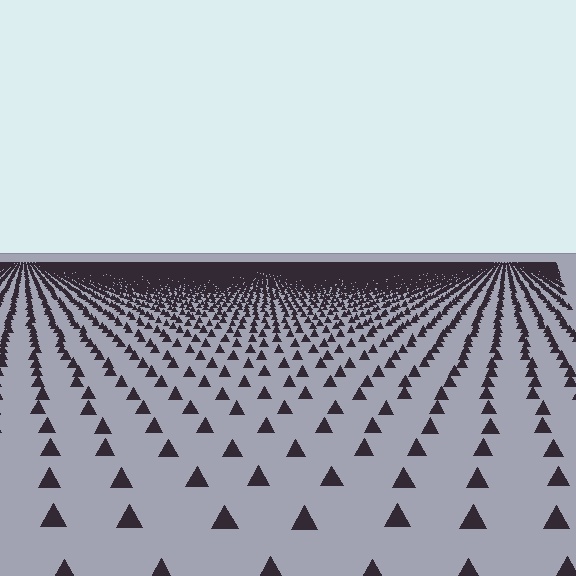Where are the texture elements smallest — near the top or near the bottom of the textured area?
Near the top.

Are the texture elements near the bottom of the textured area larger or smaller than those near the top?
Larger. Near the bottom, elements are closer to the viewer and appear at a bigger on-screen size.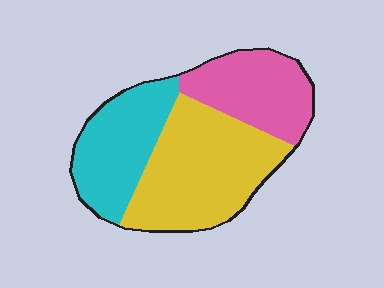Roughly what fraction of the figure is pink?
Pink covers around 25% of the figure.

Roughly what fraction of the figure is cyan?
Cyan covers 29% of the figure.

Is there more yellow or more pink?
Yellow.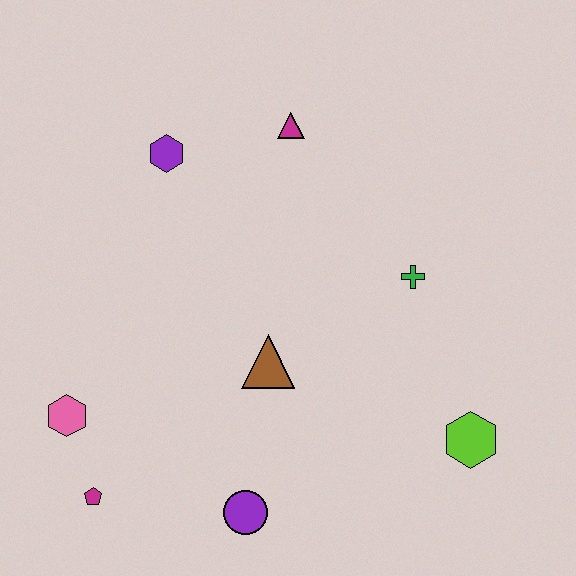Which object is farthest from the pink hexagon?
The lime hexagon is farthest from the pink hexagon.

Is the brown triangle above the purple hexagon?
No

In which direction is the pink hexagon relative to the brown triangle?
The pink hexagon is to the left of the brown triangle.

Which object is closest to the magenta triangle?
The purple hexagon is closest to the magenta triangle.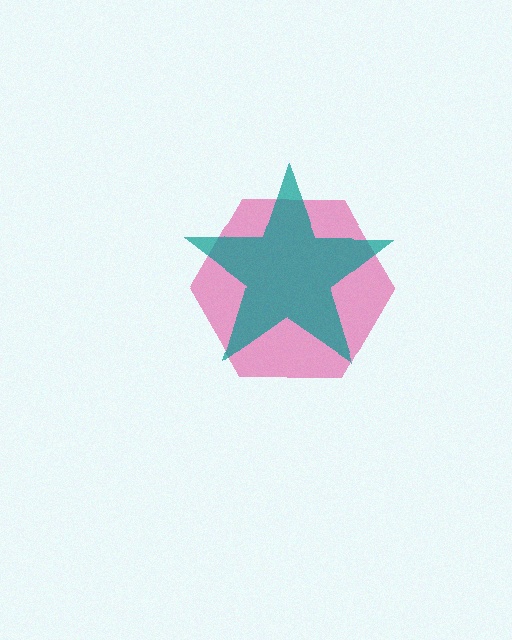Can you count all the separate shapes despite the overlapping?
Yes, there are 2 separate shapes.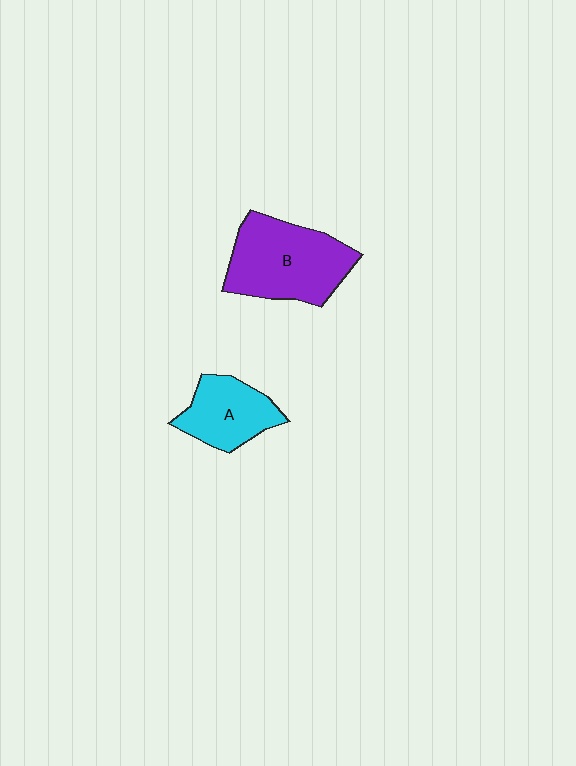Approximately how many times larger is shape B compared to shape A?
Approximately 1.6 times.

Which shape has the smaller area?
Shape A (cyan).